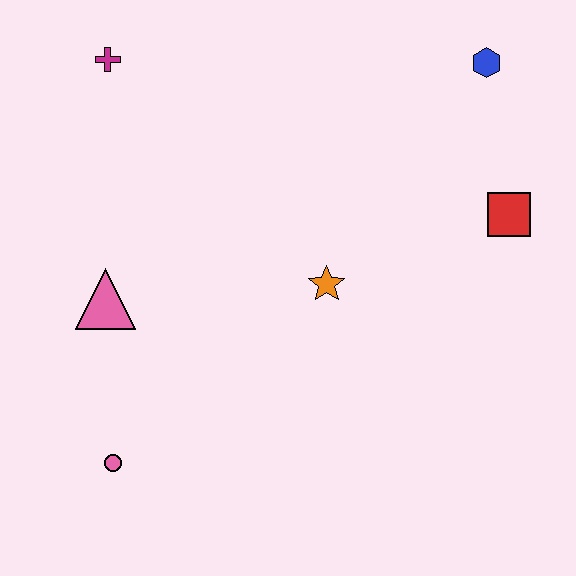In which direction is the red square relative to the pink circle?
The red square is to the right of the pink circle.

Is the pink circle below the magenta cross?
Yes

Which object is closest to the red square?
The blue hexagon is closest to the red square.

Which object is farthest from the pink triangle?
The blue hexagon is farthest from the pink triangle.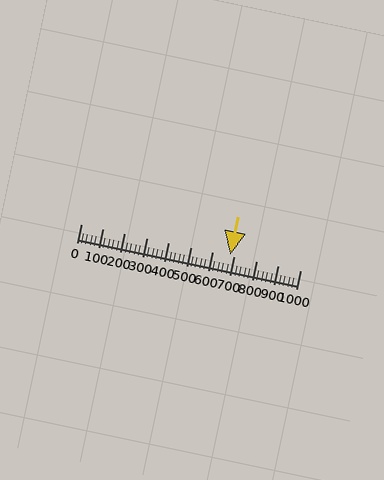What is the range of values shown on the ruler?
The ruler shows values from 0 to 1000.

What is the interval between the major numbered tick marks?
The major tick marks are spaced 100 units apart.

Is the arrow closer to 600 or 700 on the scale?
The arrow is closer to 700.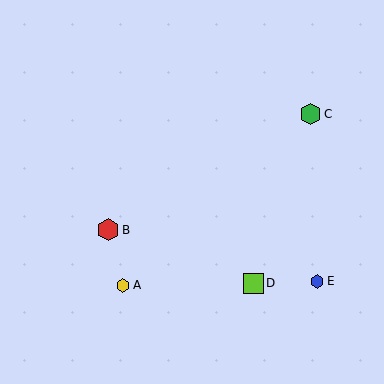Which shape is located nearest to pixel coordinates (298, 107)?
The green hexagon (labeled C) at (311, 114) is nearest to that location.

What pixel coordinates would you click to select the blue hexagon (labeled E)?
Click at (317, 281) to select the blue hexagon E.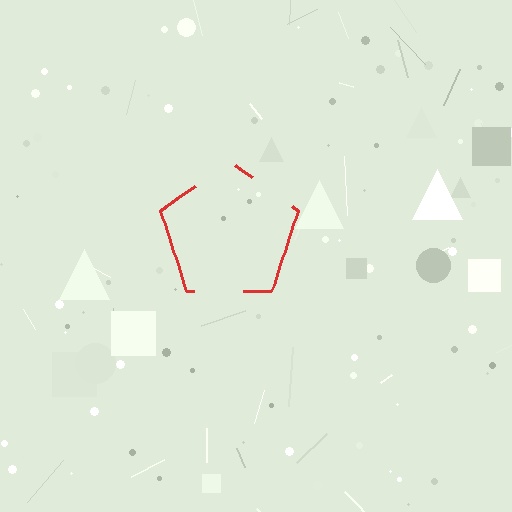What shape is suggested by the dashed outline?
The dashed outline suggests a pentagon.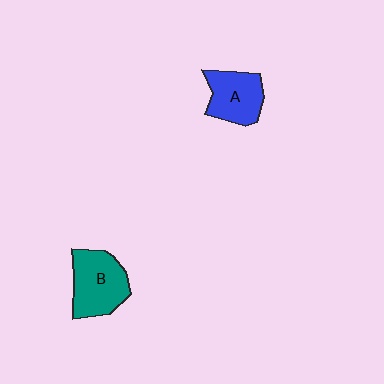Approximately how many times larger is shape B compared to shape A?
Approximately 1.2 times.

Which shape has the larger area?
Shape B (teal).